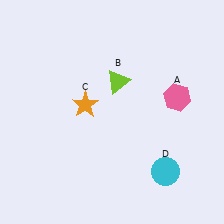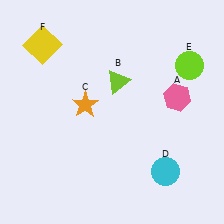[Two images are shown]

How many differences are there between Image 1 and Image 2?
There are 2 differences between the two images.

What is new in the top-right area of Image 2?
A lime circle (E) was added in the top-right area of Image 2.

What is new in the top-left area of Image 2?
A yellow square (F) was added in the top-left area of Image 2.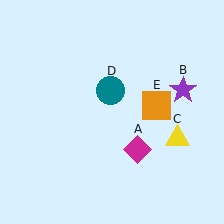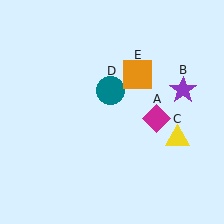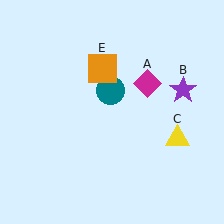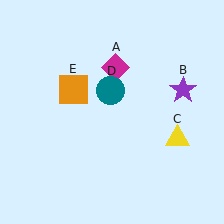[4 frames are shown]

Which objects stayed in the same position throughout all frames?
Purple star (object B) and yellow triangle (object C) and teal circle (object D) remained stationary.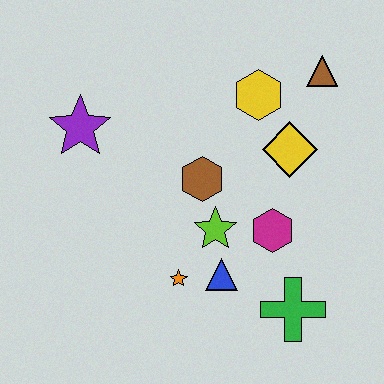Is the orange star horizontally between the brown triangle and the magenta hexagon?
No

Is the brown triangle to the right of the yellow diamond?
Yes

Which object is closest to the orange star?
The blue triangle is closest to the orange star.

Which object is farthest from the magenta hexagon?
The purple star is farthest from the magenta hexagon.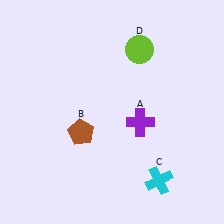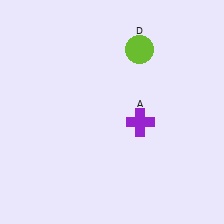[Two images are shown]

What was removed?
The brown pentagon (B), the cyan cross (C) were removed in Image 2.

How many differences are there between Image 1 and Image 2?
There are 2 differences between the two images.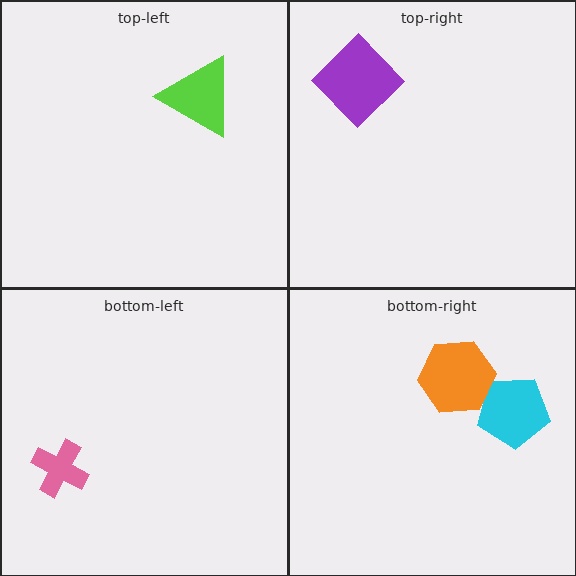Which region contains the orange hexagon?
The bottom-right region.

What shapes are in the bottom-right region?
The cyan pentagon, the orange hexagon.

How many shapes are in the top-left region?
1.